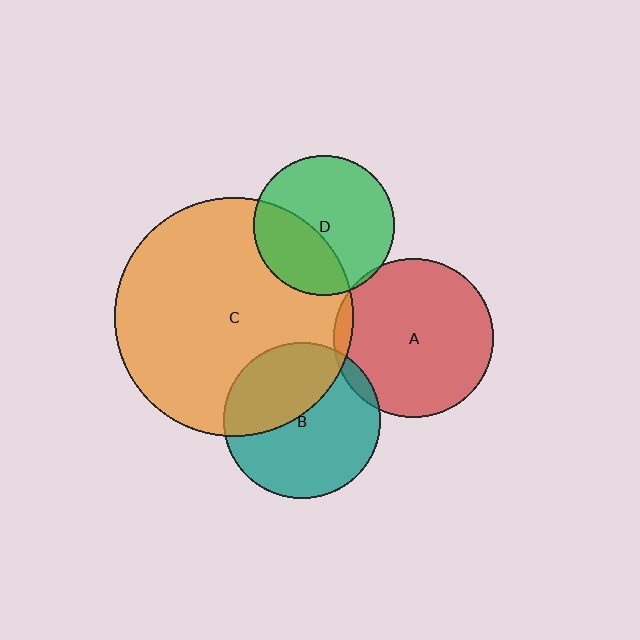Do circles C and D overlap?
Yes.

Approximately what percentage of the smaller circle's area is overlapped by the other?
Approximately 35%.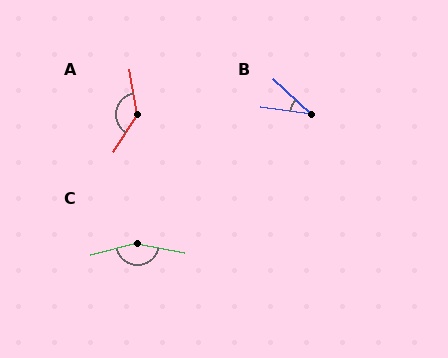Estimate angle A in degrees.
Approximately 138 degrees.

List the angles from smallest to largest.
B (35°), A (138°), C (154°).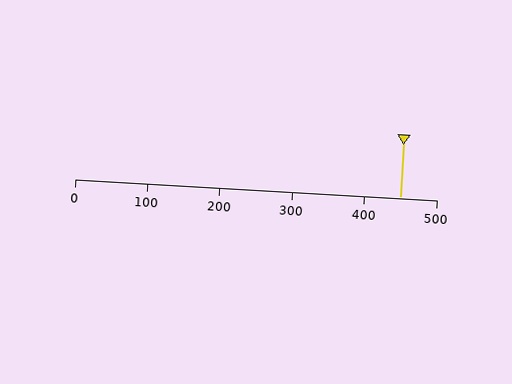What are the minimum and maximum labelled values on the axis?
The axis runs from 0 to 500.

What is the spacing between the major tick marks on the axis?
The major ticks are spaced 100 apart.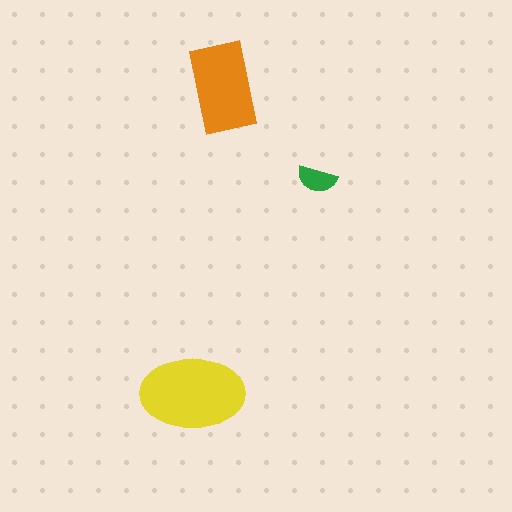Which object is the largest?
The yellow ellipse.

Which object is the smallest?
The green semicircle.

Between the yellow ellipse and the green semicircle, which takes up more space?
The yellow ellipse.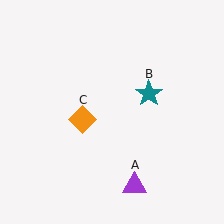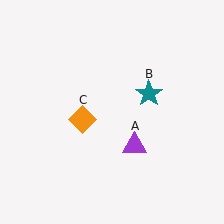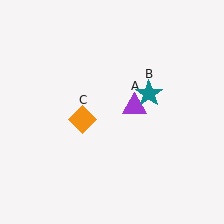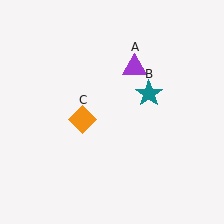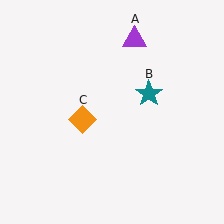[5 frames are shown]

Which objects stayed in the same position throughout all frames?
Teal star (object B) and orange diamond (object C) remained stationary.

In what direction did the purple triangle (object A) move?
The purple triangle (object A) moved up.